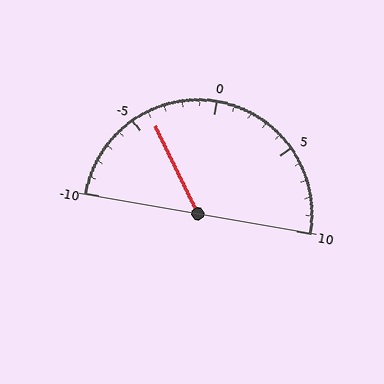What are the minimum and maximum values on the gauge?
The gauge ranges from -10 to 10.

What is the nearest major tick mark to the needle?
The nearest major tick mark is -5.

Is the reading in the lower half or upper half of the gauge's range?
The reading is in the lower half of the range (-10 to 10).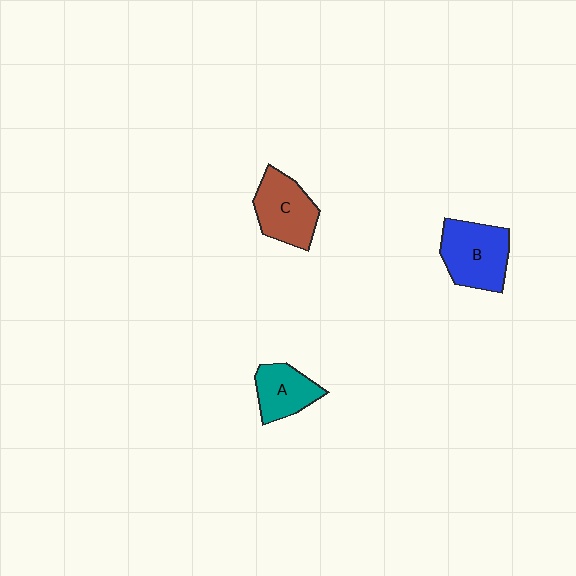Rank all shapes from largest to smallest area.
From largest to smallest: B (blue), C (brown), A (teal).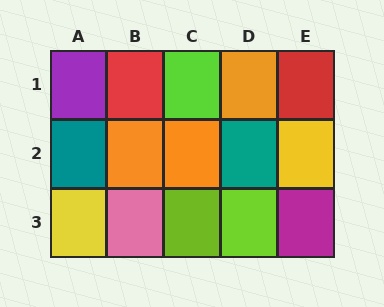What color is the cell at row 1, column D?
Orange.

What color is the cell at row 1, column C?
Lime.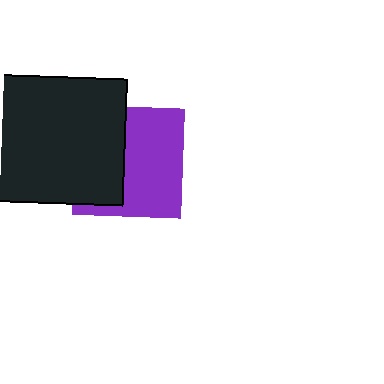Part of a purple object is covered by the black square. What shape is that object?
It is a square.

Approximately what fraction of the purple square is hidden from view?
Roughly 42% of the purple square is hidden behind the black square.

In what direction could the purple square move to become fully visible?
The purple square could move right. That would shift it out from behind the black square entirely.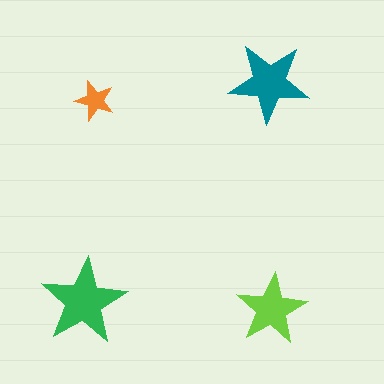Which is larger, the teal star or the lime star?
The teal one.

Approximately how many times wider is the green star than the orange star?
About 2 times wider.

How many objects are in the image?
There are 4 objects in the image.